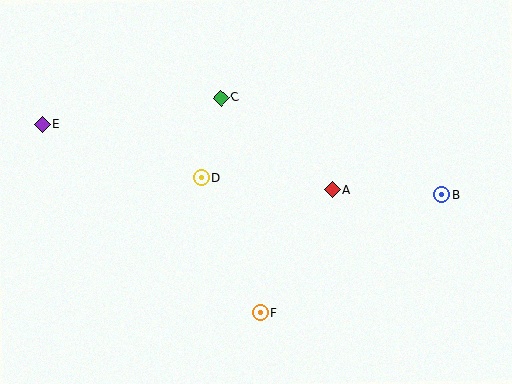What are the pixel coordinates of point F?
Point F is at (260, 313).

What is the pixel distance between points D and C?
The distance between D and C is 82 pixels.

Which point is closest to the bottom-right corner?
Point B is closest to the bottom-right corner.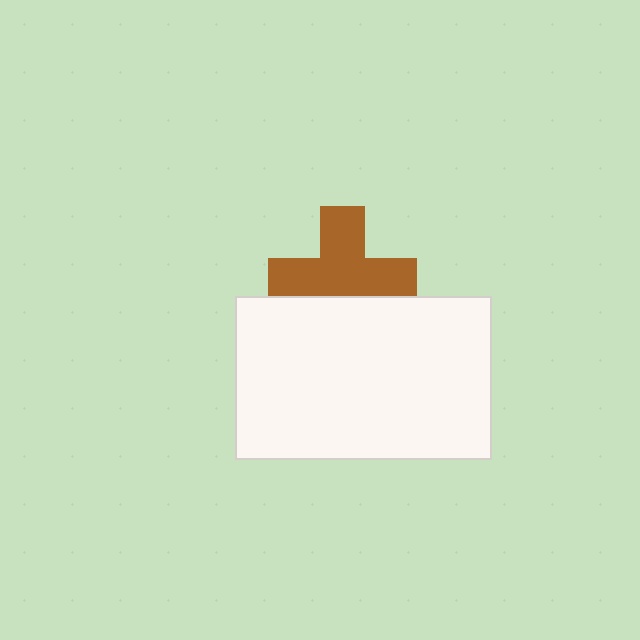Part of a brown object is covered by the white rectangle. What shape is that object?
It is a cross.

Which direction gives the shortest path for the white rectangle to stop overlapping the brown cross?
Moving down gives the shortest separation.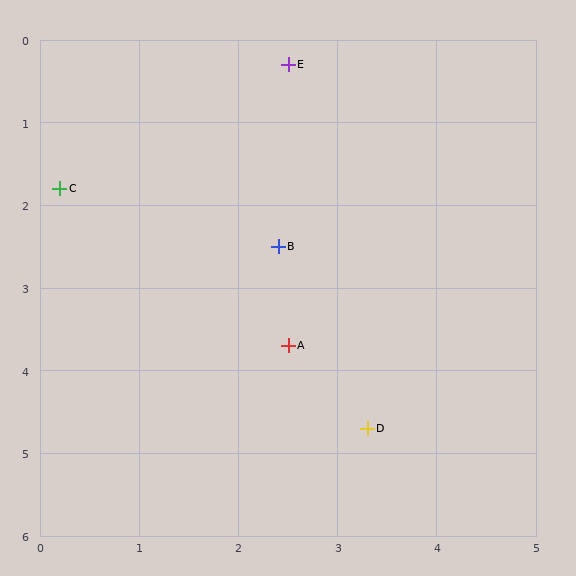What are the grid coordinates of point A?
Point A is at approximately (2.5, 3.7).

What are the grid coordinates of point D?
Point D is at approximately (3.3, 4.7).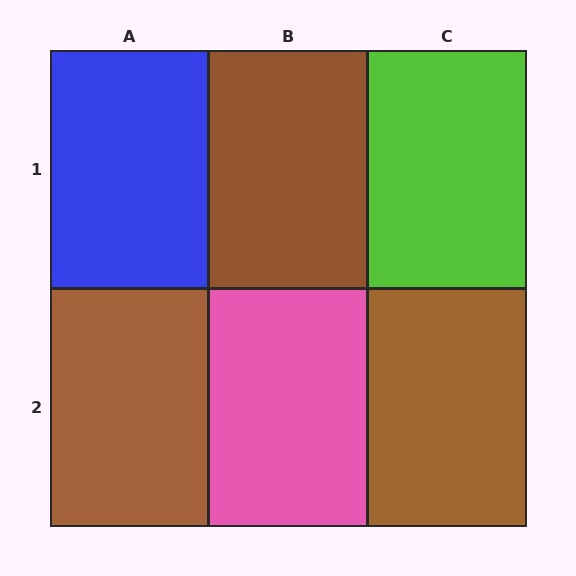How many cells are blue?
1 cell is blue.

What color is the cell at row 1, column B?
Brown.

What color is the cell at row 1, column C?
Lime.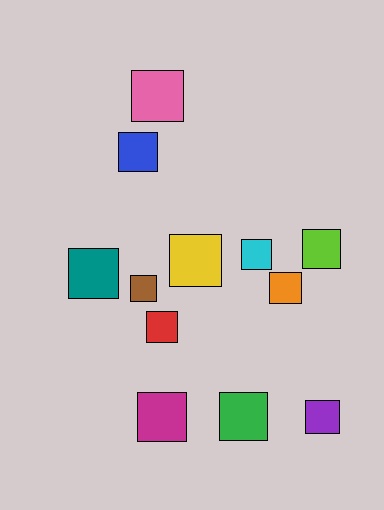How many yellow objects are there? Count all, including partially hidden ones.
There is 1 yellow object.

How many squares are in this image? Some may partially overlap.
There are 12 squares.